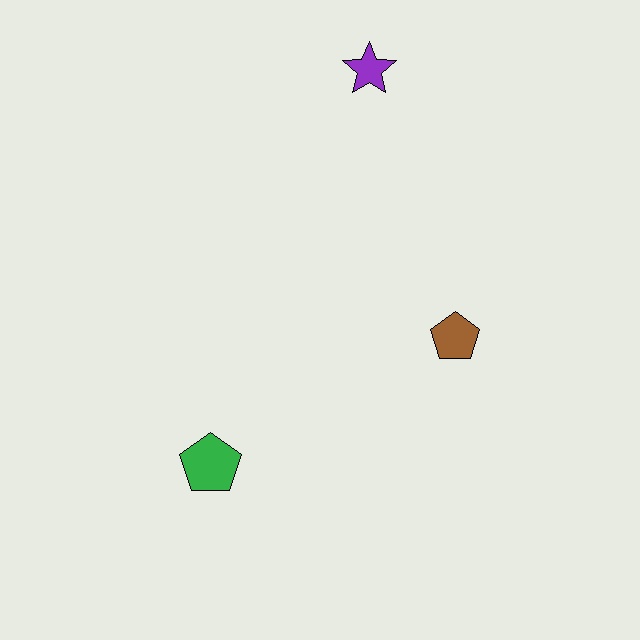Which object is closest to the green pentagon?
The brown pentagon is closest to the green pentagon.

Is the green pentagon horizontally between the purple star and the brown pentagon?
No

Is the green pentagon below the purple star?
Yes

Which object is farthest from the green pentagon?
The purple star is farthest from the green pentagon.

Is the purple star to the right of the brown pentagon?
No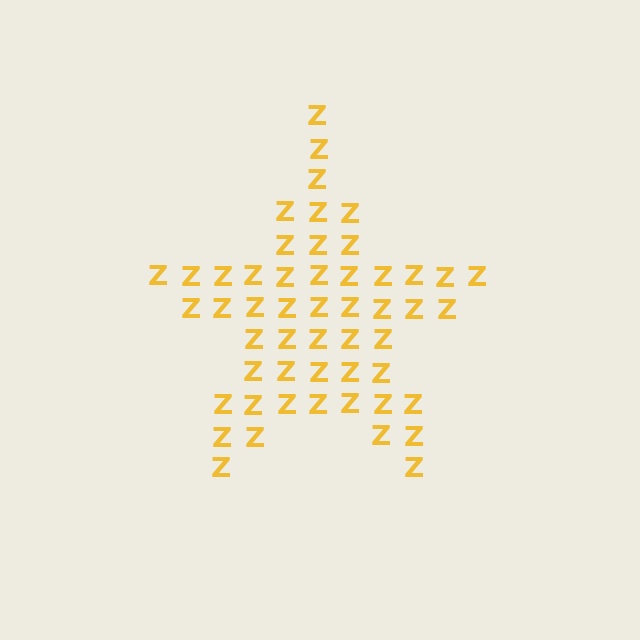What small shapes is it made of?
It is made of small letter Z's.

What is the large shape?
The large shape is a star.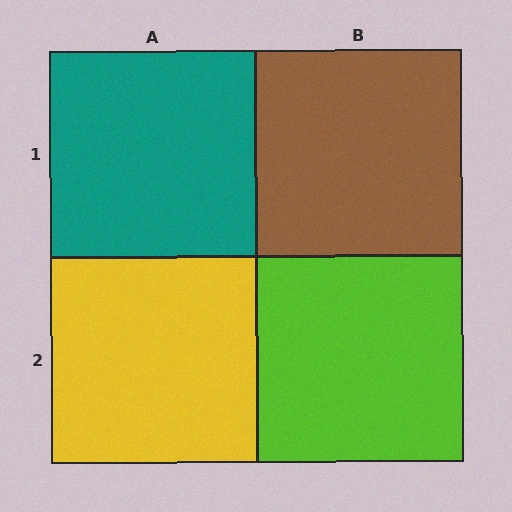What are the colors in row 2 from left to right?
Yellow, lime.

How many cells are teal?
1 cell is teal.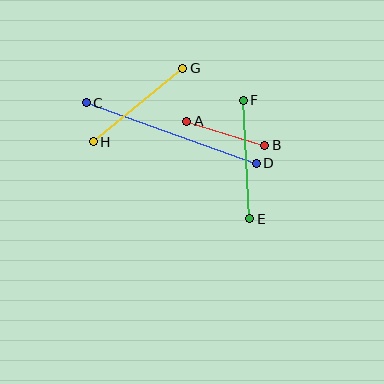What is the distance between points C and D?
The distance is approximately 181 pixels.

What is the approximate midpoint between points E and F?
The midpoint is at approximately (246, 160) pixels.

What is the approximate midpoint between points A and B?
The midpoint is at approximately (226, 133) pixels.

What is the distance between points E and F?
The distance is approximately 119 pixels.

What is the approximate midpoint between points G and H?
The midpoint is at approximately (138, 105) pixels.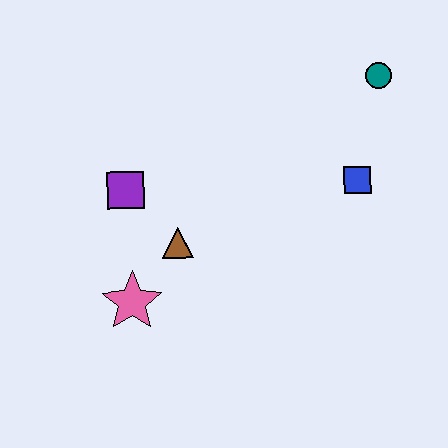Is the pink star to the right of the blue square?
No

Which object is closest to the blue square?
The teal circle is closest to the blue square.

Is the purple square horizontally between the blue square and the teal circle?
No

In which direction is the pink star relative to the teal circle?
The pink star is to the left of the teal circle.